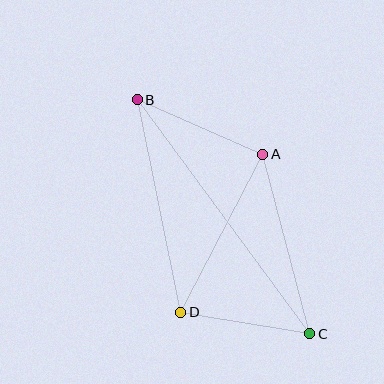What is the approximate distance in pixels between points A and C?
The distance between A and C is approximately 185 pixels.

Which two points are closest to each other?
Points C and D are closest to each other.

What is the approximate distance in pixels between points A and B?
The distance between A and B is approximately 137 pixels.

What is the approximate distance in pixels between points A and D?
The distance between A and D is approximately 178 pixels.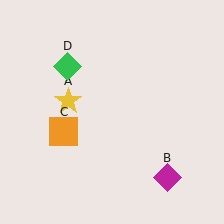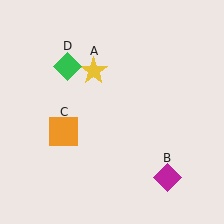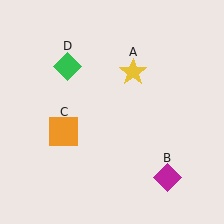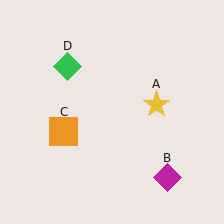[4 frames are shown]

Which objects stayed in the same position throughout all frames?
Magenta diamond (object B) and orange square (object C) and green diamond (object D) remained stationary.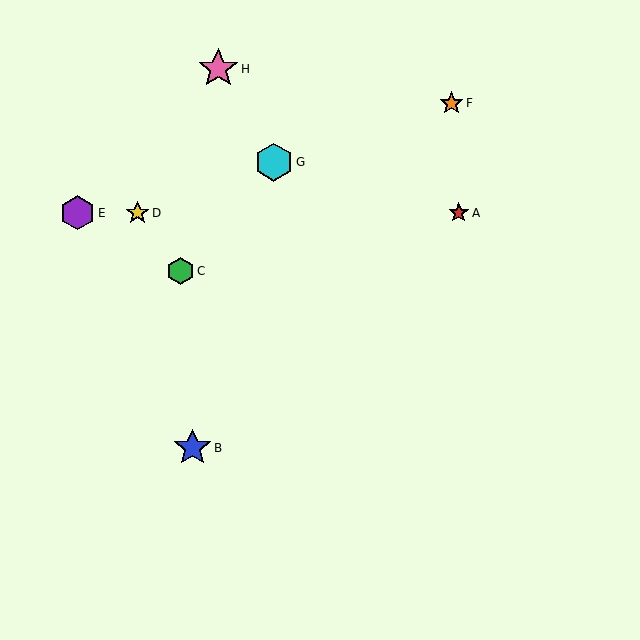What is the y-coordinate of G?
Object G is at y≈162.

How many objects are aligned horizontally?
3 objects (A, D, E) are aligned horizontally.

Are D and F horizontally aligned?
No, D is at y≈213 and F is at y≈103.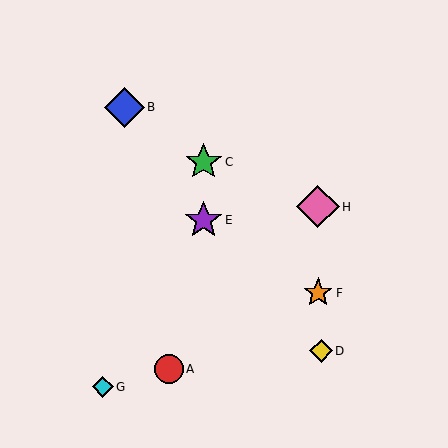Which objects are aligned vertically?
Objects C, E are aligned vertically.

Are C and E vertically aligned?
Yes, both are at x≈204.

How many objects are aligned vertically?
2 objects (C, E) are aligned vertically.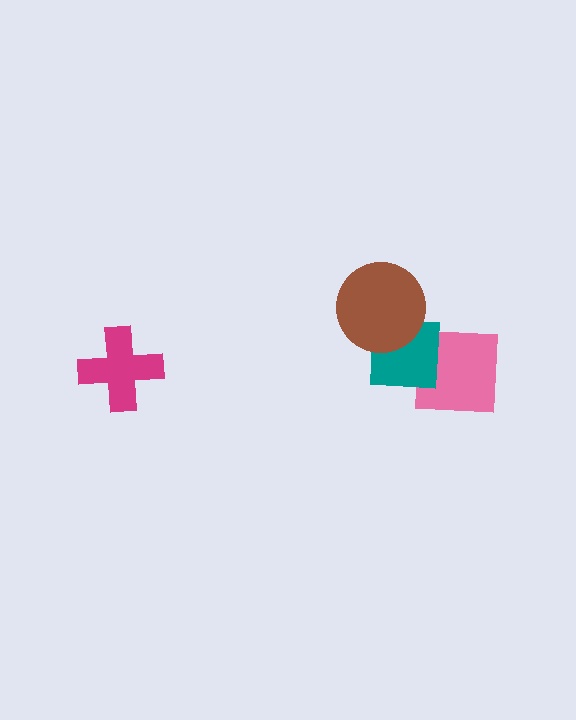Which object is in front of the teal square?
The brown circle is in front of the teal square.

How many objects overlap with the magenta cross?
0 objects overlap with the magenta cross.